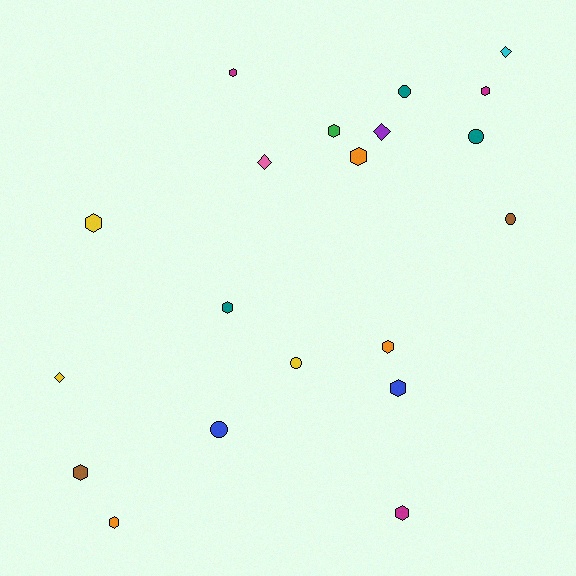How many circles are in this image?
There are 5 circles.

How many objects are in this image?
There are 20 objects.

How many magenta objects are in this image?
There are 3 magenta objects.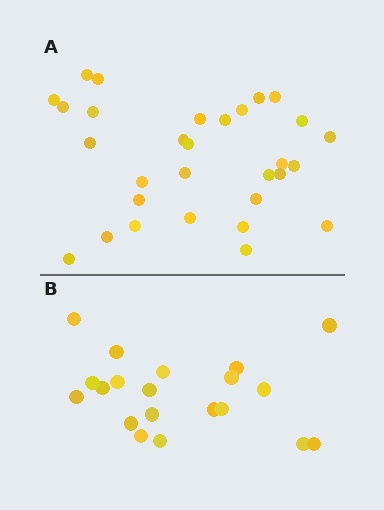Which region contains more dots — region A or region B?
Region A (the top region) has more dots.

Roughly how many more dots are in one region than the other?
Region A has roughly 10 or so more dots than region B.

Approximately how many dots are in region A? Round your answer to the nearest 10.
About 30 dots.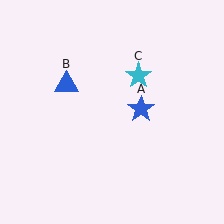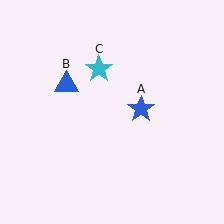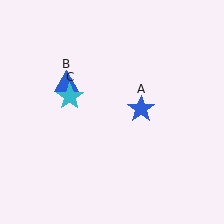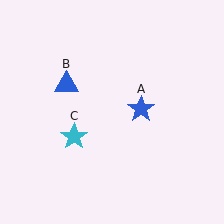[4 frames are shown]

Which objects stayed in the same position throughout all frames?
Blue star (object A) and blue triangle (object B) remained stationary.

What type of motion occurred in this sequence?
The cyan star (object C) rotated counterclockwise around the center of the scene.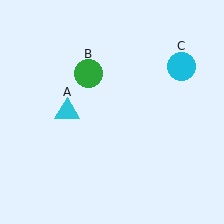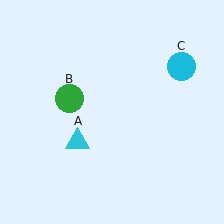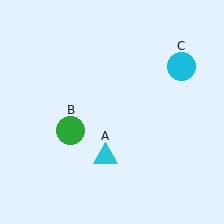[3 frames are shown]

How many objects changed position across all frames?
2 objects changed position: cyan triangle (object A), green circle (object B).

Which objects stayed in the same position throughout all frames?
Cyan circle (object C) remained stationary.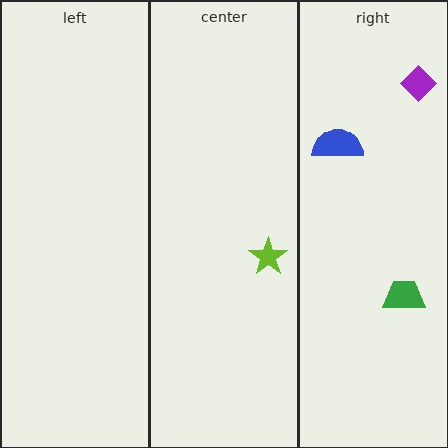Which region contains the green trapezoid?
The right region.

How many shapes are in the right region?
3.